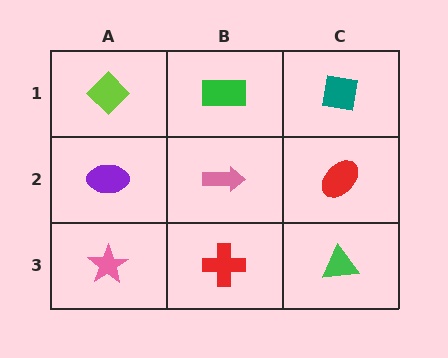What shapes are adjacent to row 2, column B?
A green rectangle (row 1, column B), a red cross (row 3, column B), a purple ellipse (row 2, column A), a red ellipse (row 2, column C).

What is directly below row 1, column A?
A purple ellipse.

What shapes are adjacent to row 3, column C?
A red ellipse (row 2, column C), a red cross (row 3, column B).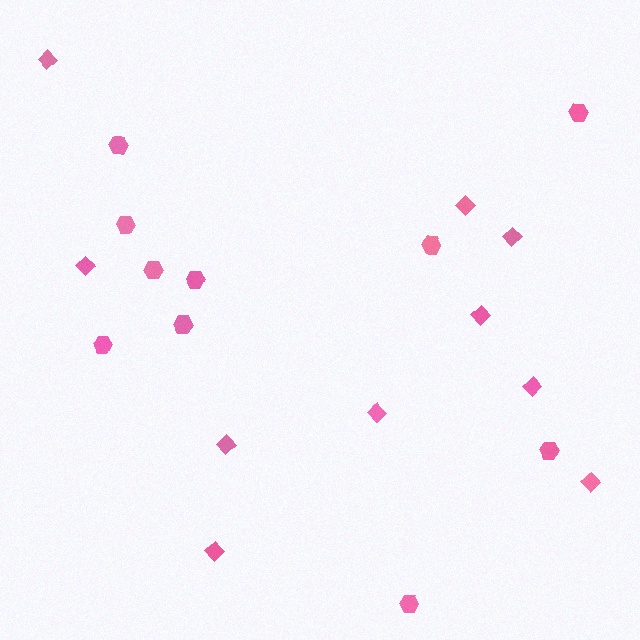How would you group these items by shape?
There are 2 groups: one group of diamonds (10) and one group of hexagons (10).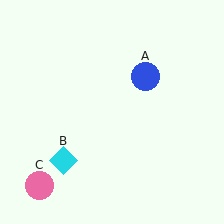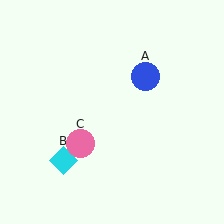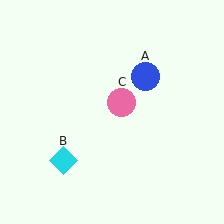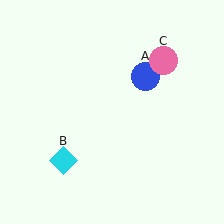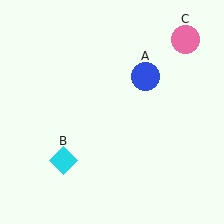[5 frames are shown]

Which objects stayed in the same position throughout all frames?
Blue circle (object A) and cyan diamond (object B) remained stationary.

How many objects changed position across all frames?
1 object changed position: pink circle (object C).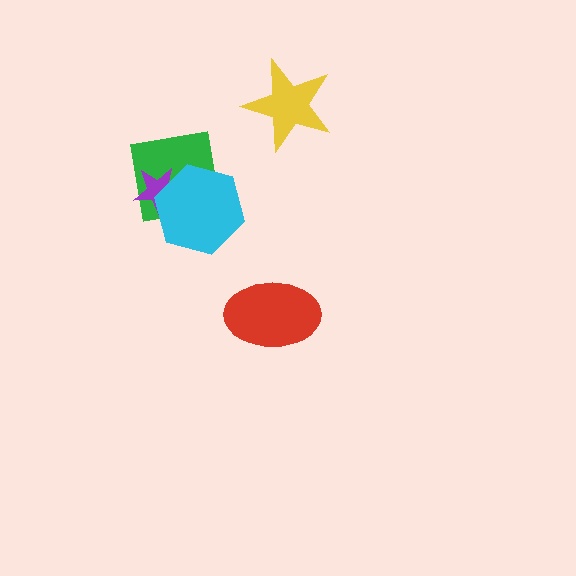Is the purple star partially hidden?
Yes, it is partially covered by another shape.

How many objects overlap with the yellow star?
0 objects overlap with the yellow star.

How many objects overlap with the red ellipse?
0 objects overlap with the red ellipse.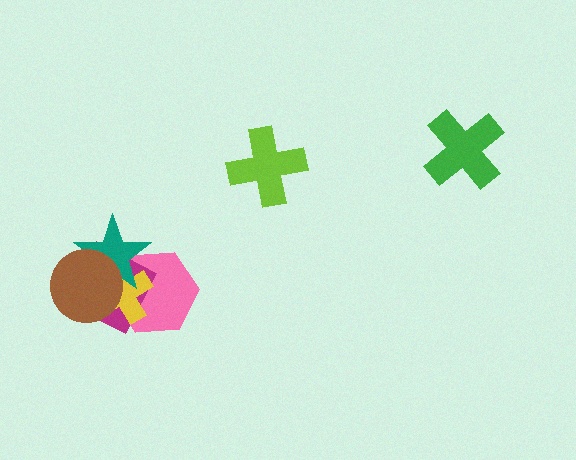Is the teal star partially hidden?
Yes, it is partially covered by another shape.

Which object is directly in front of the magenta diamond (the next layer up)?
The yellow cross is directly in front of the magenta diamond.